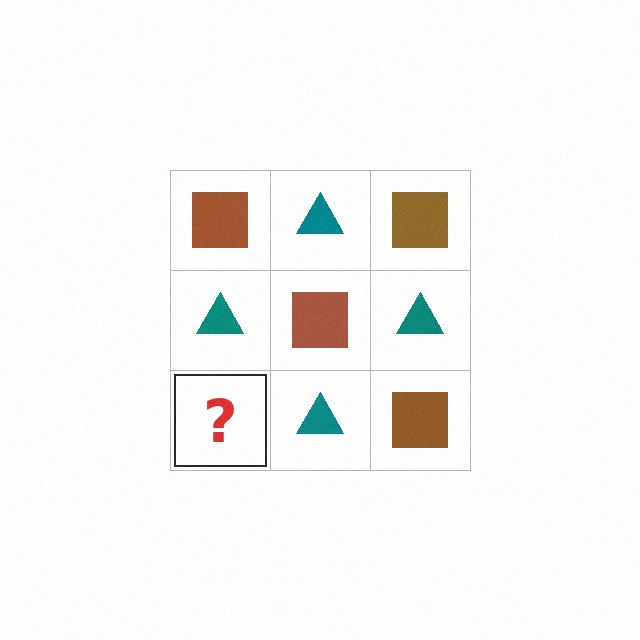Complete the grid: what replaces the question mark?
The question mark should be replaced with a brown square.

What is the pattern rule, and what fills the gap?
The rule is that it alternates brown square and teal triangle in a checkerboard pattern. The gap should be filled with a brown square.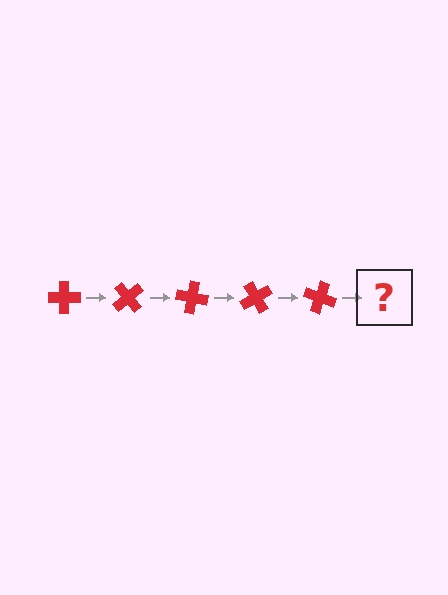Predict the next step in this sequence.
The next step is a red cross rotated 250 degrees.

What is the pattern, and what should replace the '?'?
The pattern is that the cross rotates 50 degrees each step. The '?' should be a red cross rotated 250 degrees.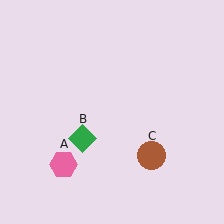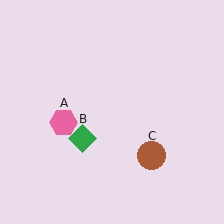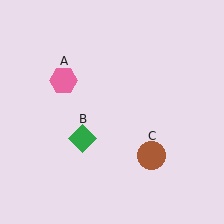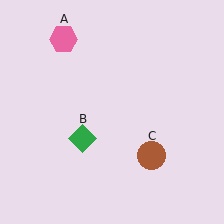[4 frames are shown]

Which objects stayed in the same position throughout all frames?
Green diamond (object B) and brown circle (object C) remained stationary.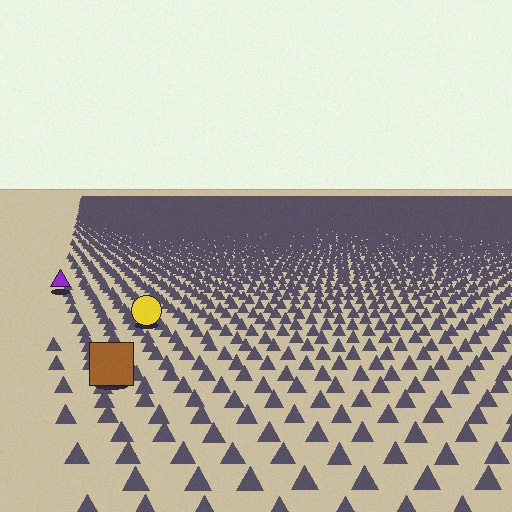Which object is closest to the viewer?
The brown square is closest. The texture marks near it are larger and more spread out.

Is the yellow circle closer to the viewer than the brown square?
No. The brown square is closer — you can tell from the texture gradient: the ground texture is coarser near it.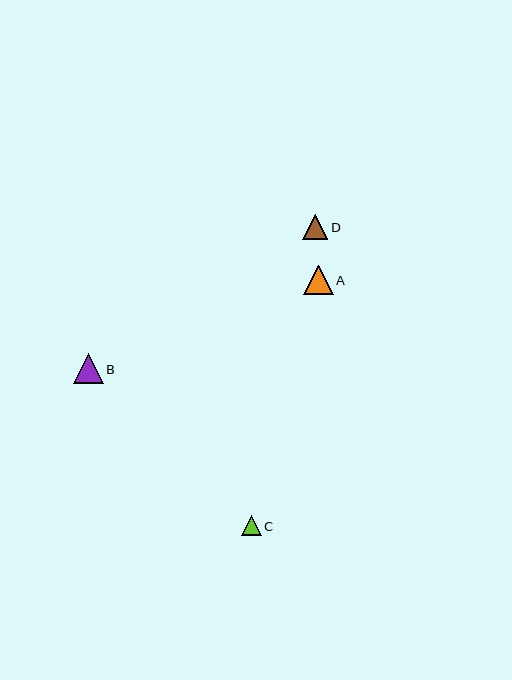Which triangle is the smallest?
Triangle C is the smallest with a size of approximately 20 pixels.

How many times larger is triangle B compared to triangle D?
Triangle B is approximately 1.2 times the size of triangle D.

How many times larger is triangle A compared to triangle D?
Triangle A is approximately 1.2 times the size of triangle D.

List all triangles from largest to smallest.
From largest to smallest: B, A, D, C.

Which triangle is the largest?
Triangle B is the largest with a size of approximately 30 pixels.